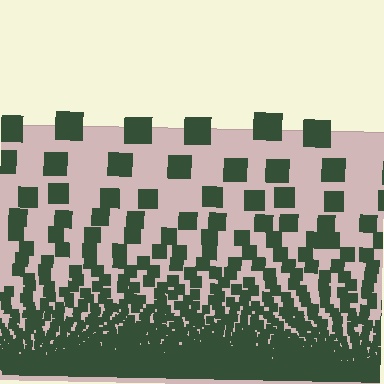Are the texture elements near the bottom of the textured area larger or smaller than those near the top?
Smaller. The gradient is inverted — elements near the bottom are smaller and denser.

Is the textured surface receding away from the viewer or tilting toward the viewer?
The surface appears to tilt toward the viewer. Texture elements get larger and sparser toward the top.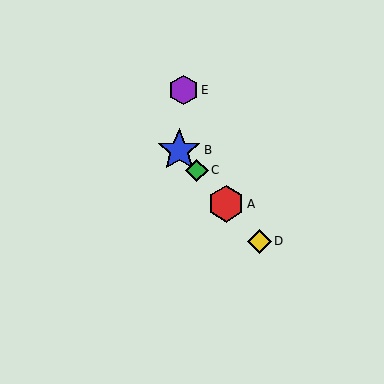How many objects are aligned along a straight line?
4 objects (A, B, C, D) are aligned along a straight line.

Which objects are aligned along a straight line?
Objects A, B, C, D are aligned along a straight line.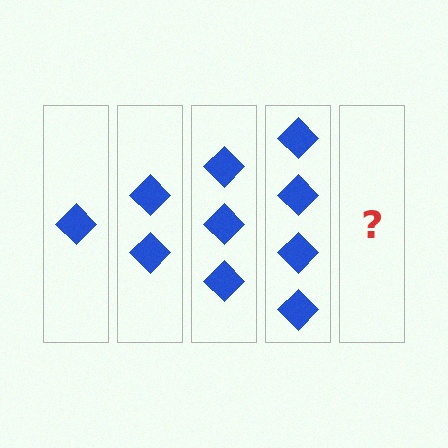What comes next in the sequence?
The next element should be 5 diamonds.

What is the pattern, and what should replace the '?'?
The pattern is that each step adds one more diamond. The '?' should be 5 diamonds.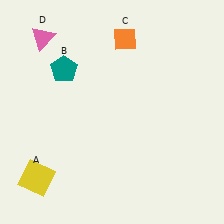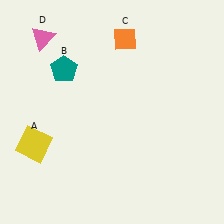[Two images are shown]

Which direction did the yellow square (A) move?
The yellow square (A) moved up.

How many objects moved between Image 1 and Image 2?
1 object moved between the two images.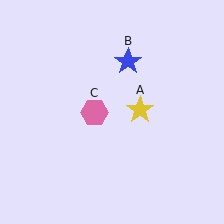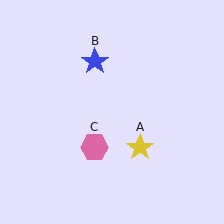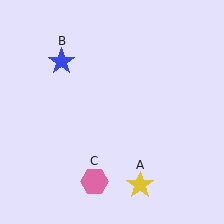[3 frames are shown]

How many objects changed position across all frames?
3 objects changed position: yellow star (object A), blue star (object B), pink hexagon (object C).